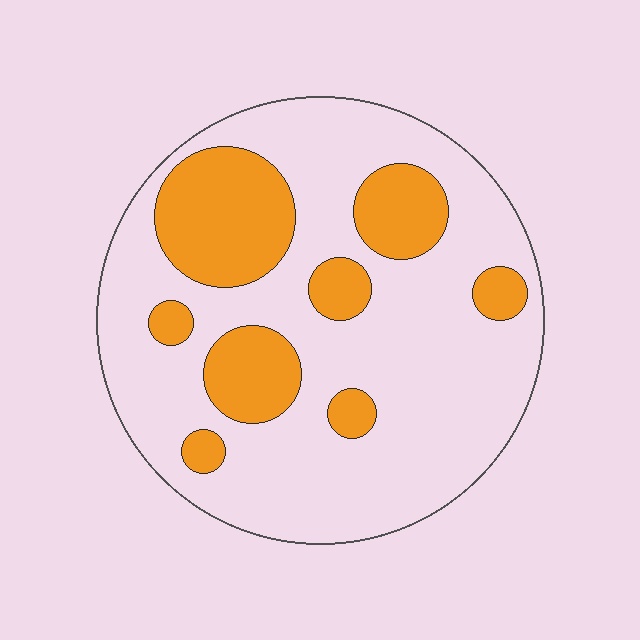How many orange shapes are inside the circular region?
8.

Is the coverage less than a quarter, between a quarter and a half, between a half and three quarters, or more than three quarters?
Between a quarter and a half.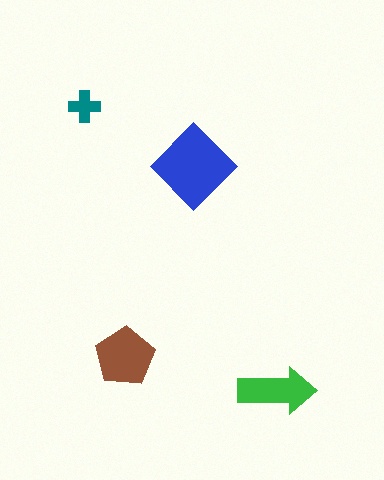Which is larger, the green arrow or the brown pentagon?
The brown pentagon.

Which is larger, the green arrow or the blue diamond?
The blue diamond.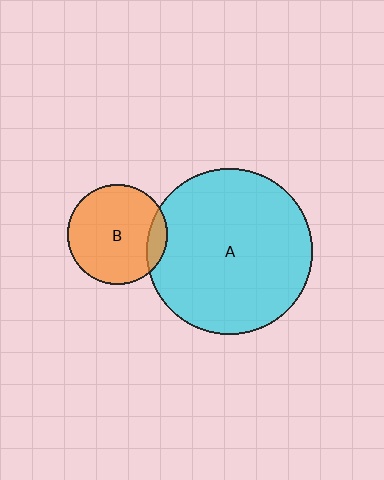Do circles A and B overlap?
Yes.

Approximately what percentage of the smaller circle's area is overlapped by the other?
Approximately 10%.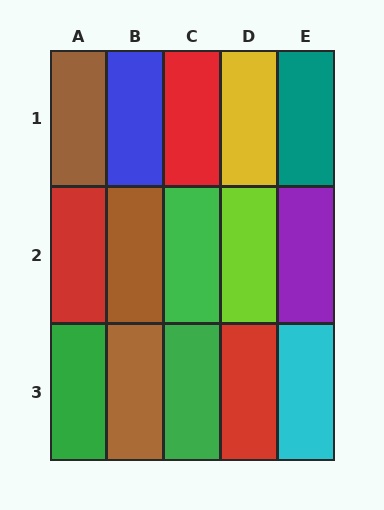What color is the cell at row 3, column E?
Cyan.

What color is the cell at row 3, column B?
Brown.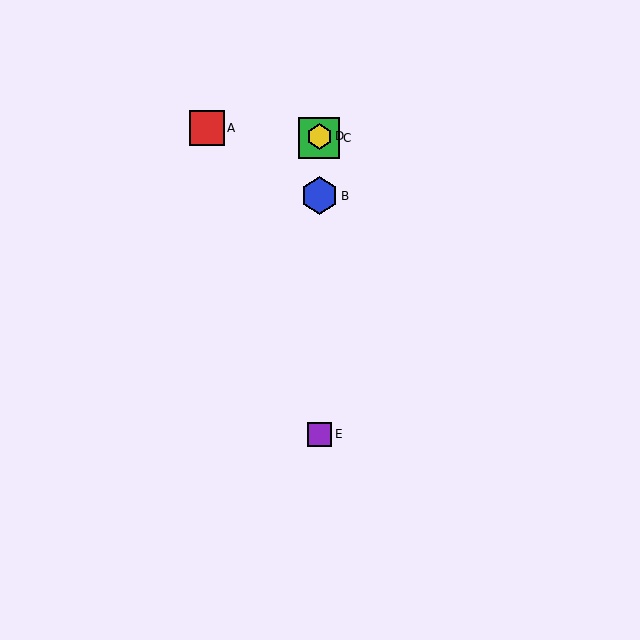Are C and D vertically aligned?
Yes, both are at x≈319.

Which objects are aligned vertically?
Objects B, C, D, E are aligned vertically.